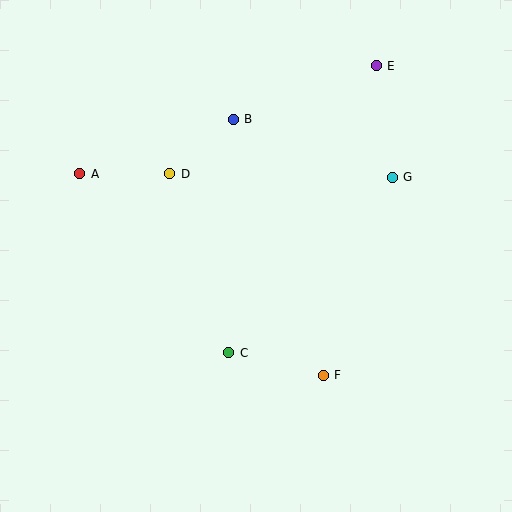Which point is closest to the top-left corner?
Point A is closest to the top-left corner.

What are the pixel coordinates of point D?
Point D is at (170, 174).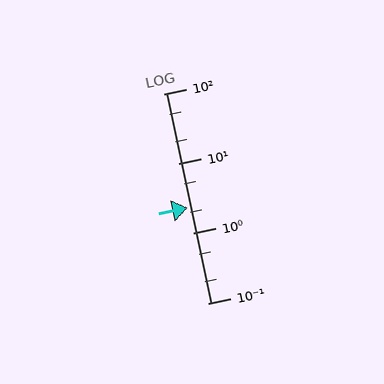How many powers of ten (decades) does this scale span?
The scale spans 3 decades, from 0.1 to 100.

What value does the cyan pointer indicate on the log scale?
The pointer indicates approximately 2.3.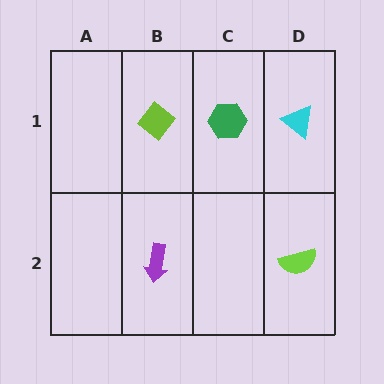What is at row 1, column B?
A lime diamond.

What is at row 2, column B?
A purple arrow.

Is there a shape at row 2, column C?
No, that cell is empty.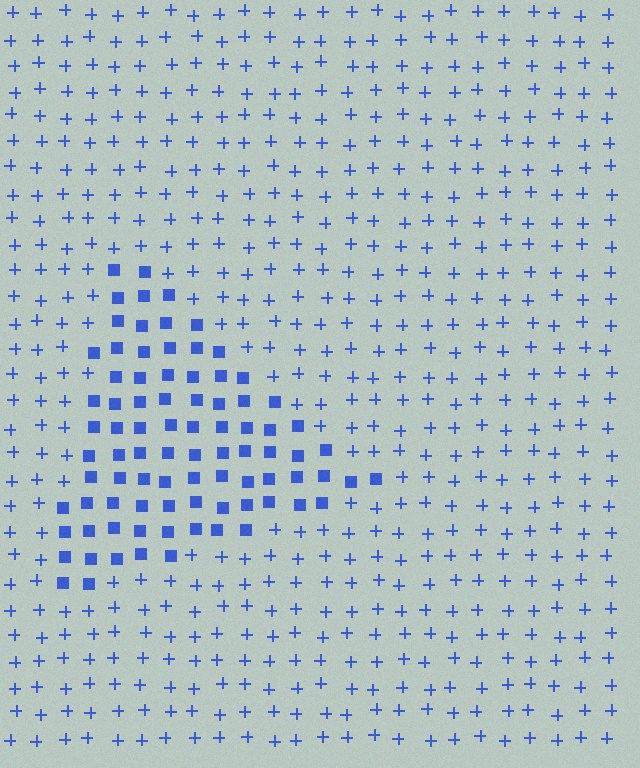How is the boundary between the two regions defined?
The boundary is defined by a change in element shape: squares inside vs. plus signs outside. All elements share the same color and spacing.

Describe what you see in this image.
The image is filled with small blue elements arranged in a uniform grid. A triangle-shaped region contains squares, while the surrounding area contains plus signs. The boundary is defined purely by the change in element shape.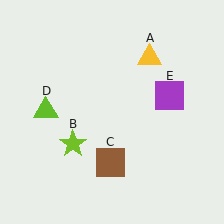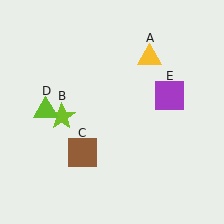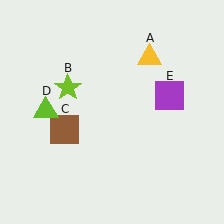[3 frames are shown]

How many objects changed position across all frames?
2 objects changed position: lime star (object B), brown square (object C).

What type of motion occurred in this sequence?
The lime star (object B), brown square (object C) rotated clockwise around the center of the scene.